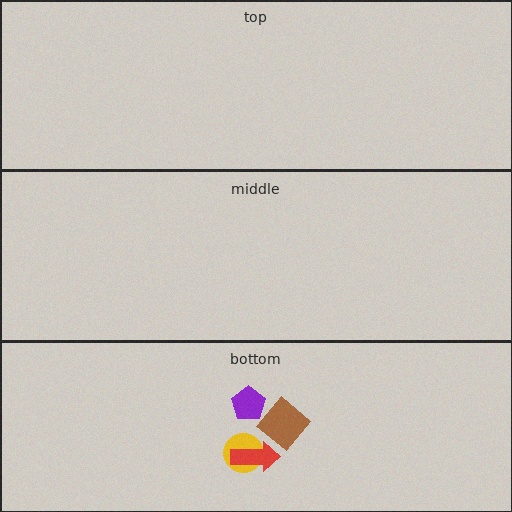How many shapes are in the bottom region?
4.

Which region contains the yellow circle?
The bottom region.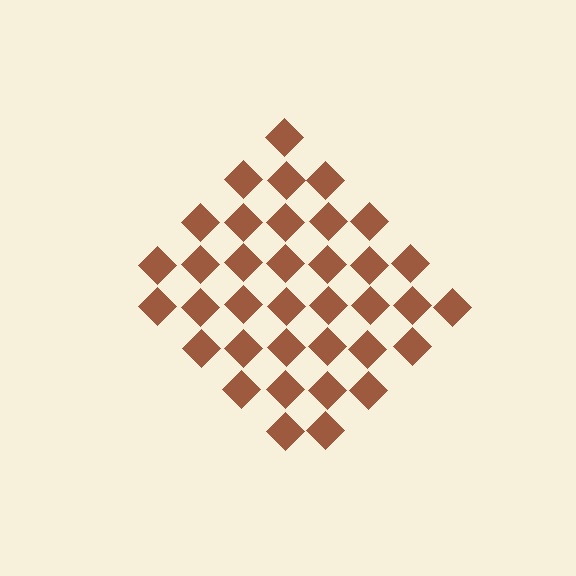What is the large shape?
The large shape is a diamond.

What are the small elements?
The small elements are diamonds.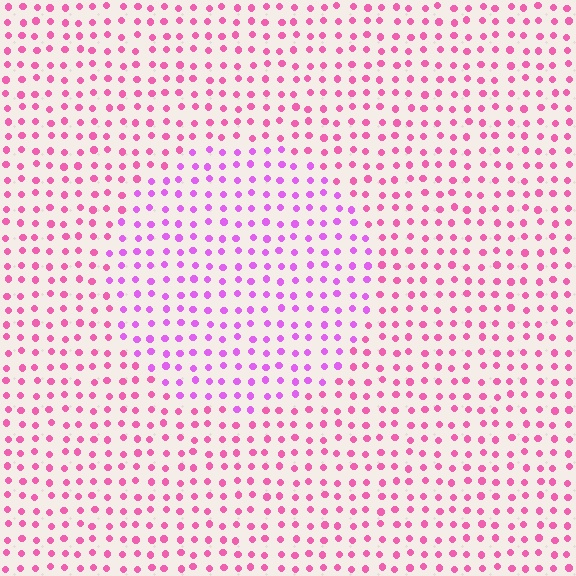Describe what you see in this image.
The image is filled with small pink elements in a uniform arrangement. A circle-shaped region is visible where the elements are tinted to a slightly different hue, forming a subtle color boundary.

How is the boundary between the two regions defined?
The boundary is defined purely by a slight shift in hue (about 33 degrees). Spacing, size, and orientation are identical on both sides.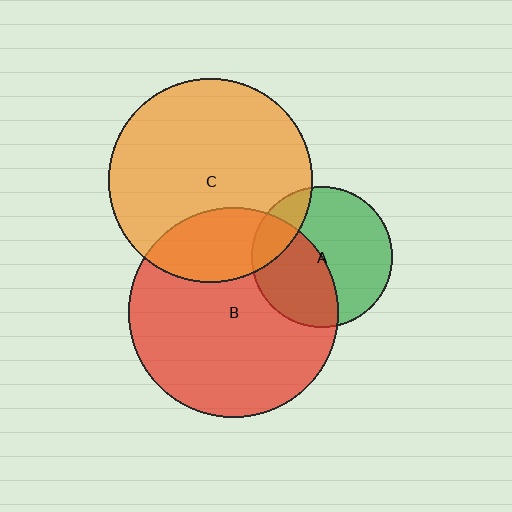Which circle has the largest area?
Circle B (red).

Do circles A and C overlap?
Yes.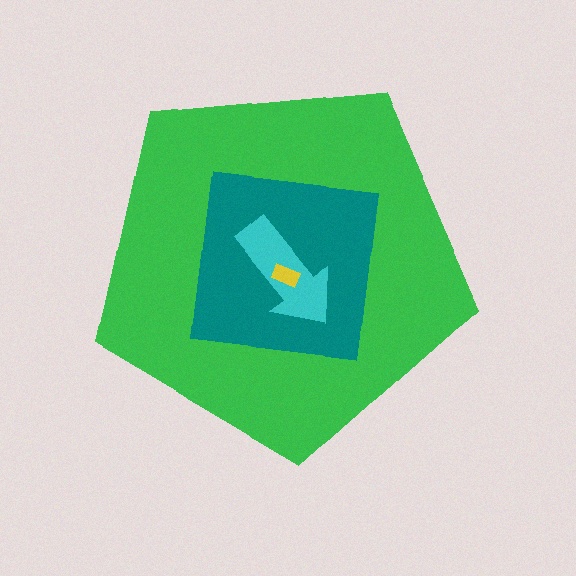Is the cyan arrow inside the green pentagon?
Yes.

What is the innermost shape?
The yellow rectangle.